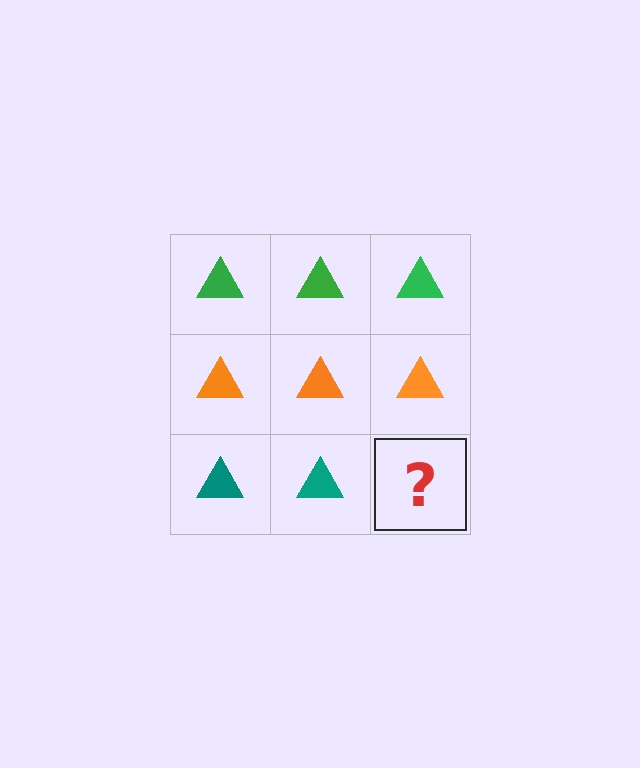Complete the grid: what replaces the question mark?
The question mark should be replaced with a teal triangle.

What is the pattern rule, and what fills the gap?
The rule is that each row has a consistent color. The gap should be filled with a teal triangle.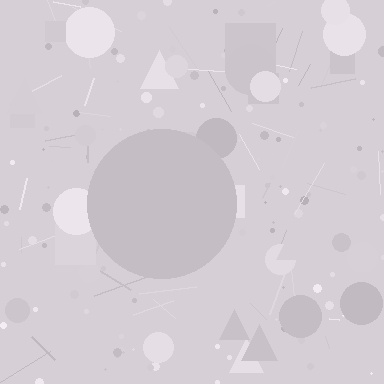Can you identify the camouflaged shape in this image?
The camouflaged shape is a circle.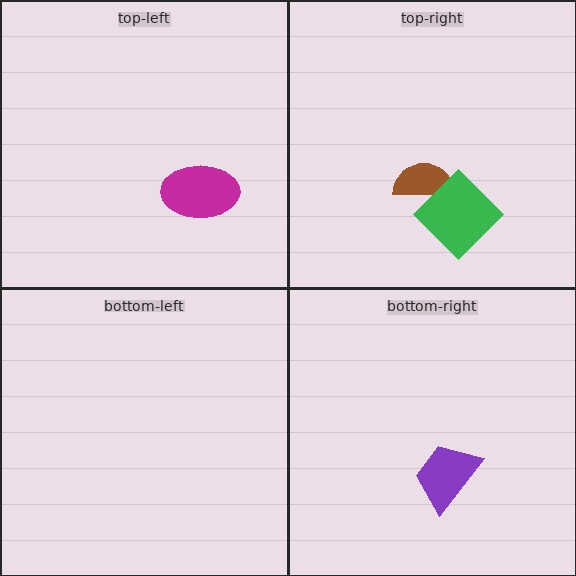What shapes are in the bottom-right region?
The purple trapezoid.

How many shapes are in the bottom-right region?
1.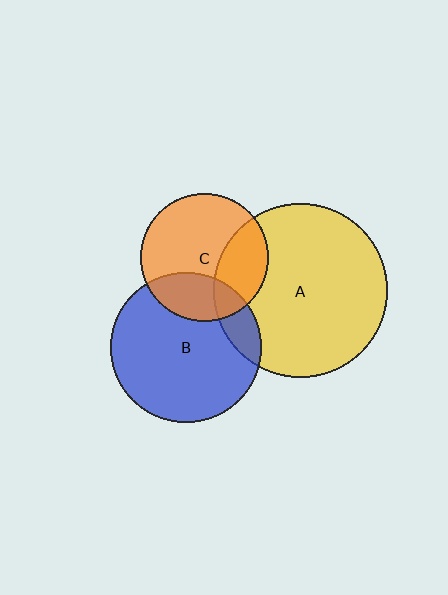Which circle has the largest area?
Circle A (yellow).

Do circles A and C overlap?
Yes.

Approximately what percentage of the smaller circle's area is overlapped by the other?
Approximately 30%.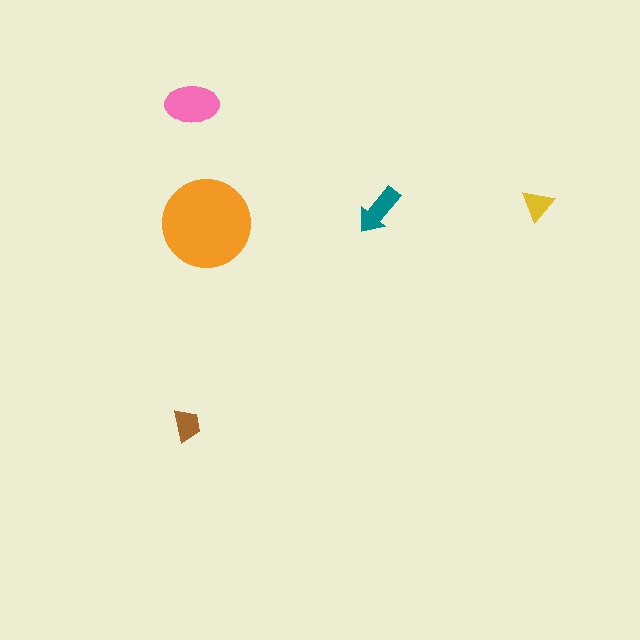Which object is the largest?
The orange circle.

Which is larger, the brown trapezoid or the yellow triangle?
The brown trapezoid.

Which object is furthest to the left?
The brown trapezoid is leftmost.